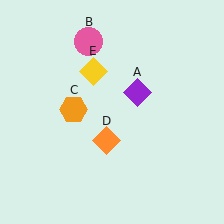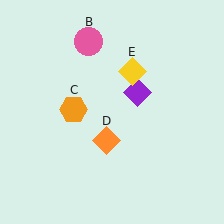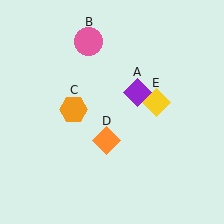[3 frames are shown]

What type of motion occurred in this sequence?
The yellow diamond (object E) rotated clockwise around the center of the scene.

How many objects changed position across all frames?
1 object changed position: yellow diamond (object E).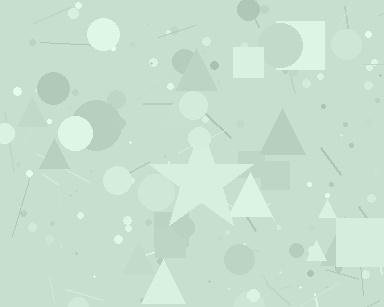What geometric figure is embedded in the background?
A star is embedded in the background.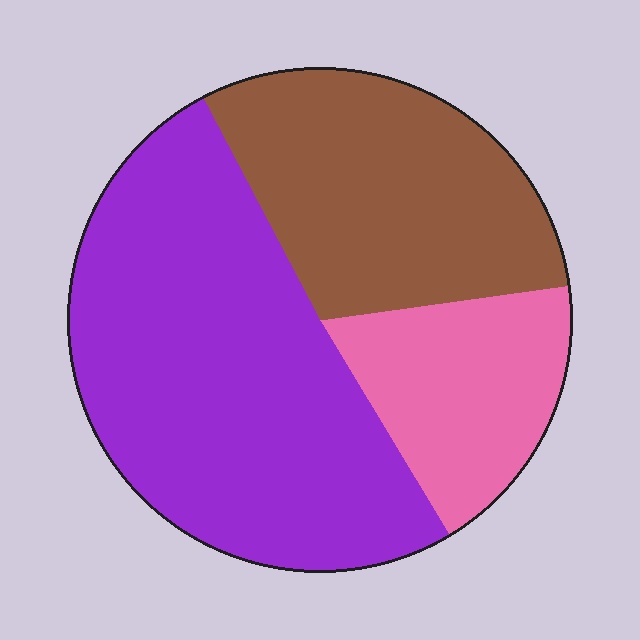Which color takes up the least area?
Pink, at roughly 20%.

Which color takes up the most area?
Purple, at roughly 50%.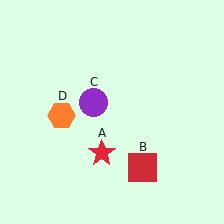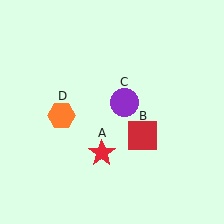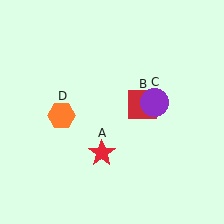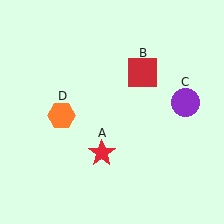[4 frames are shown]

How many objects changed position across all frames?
2 objects changed position: red square (object B), purple circle (object C).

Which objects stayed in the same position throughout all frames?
Red star (object A) and orange hexagon (object D) remained stationary.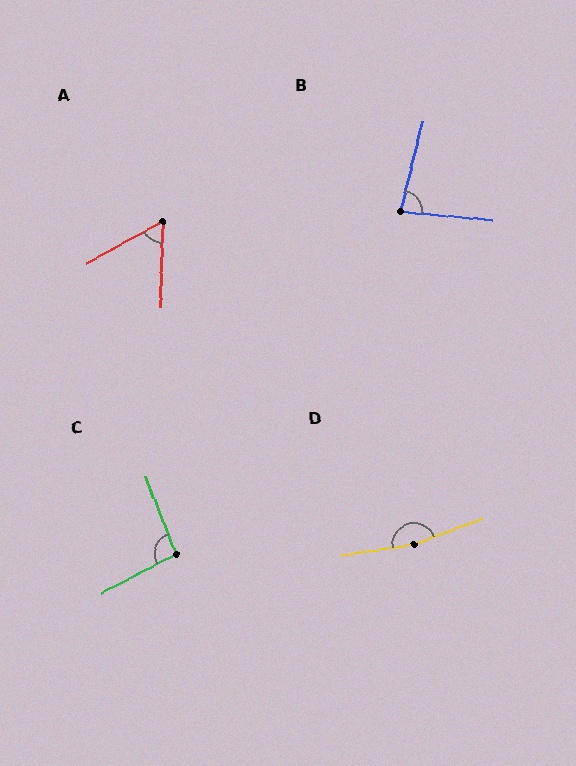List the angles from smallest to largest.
A (59°), B (82°), C (96°), D (168°).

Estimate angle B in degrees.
Approximately 82 degrees.